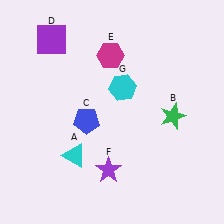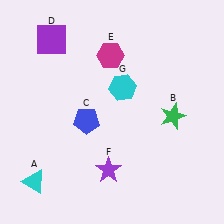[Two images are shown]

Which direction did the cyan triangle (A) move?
The cyan triangle (A) moved left.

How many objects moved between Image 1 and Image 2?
1 object moved between the two images.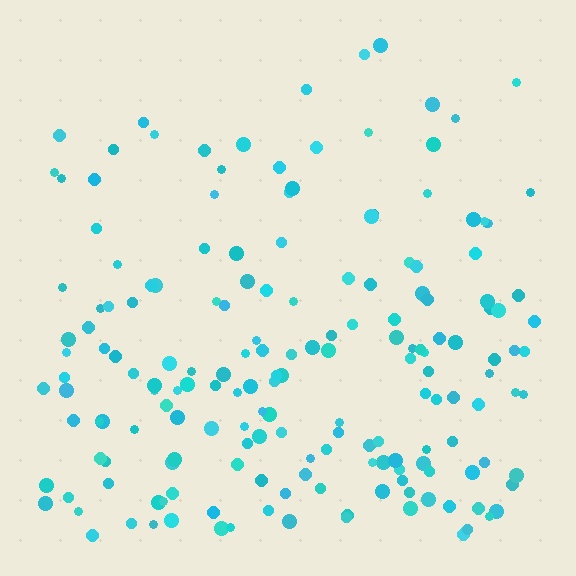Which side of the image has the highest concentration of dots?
The bottom.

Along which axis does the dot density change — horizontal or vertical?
Vertical.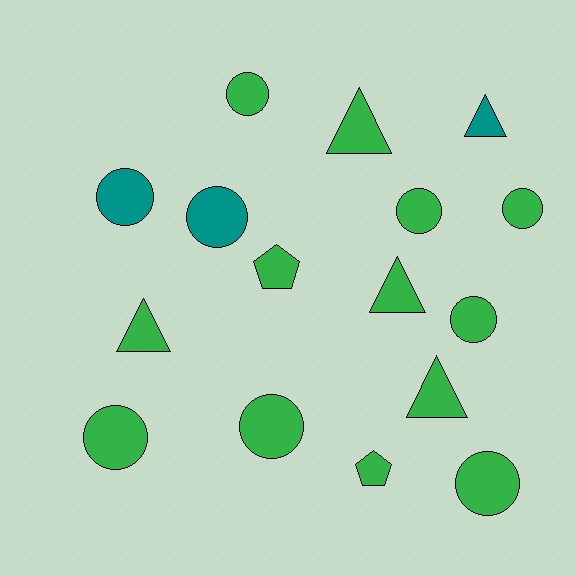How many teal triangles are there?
There is 1 teal triangle.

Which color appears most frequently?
Green, with 13 objects.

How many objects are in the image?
There are 16 objects.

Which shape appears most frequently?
Circle, with 9 objects.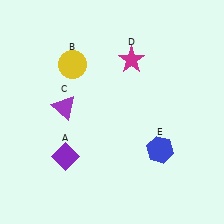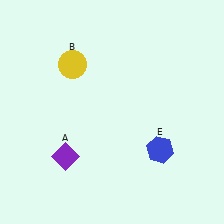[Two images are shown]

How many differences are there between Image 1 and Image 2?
There are 2 differences between the two images.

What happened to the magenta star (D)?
The magenta star (D) was removed in Image 2. It was in the top-right area of Image 1.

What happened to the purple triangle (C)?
The purple triangle (C) was removed in Image 2. It was in the top-left area of Image 1.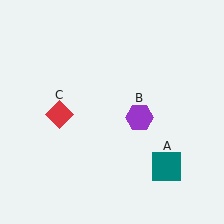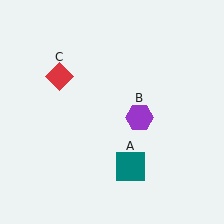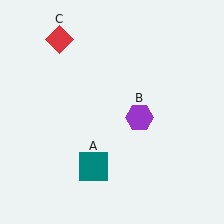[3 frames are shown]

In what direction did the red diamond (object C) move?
The red diamond (object C) moved up.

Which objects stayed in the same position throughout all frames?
Purple hexagon (object B) remained stationary.